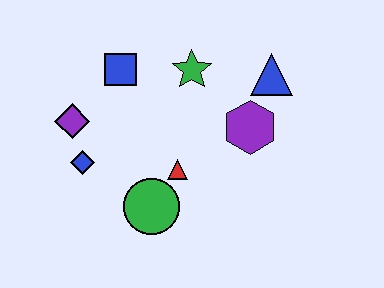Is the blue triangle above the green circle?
Yes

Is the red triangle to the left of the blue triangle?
Yes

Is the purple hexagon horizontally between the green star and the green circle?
No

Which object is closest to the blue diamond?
The purple diamond is closest to the blue diamond.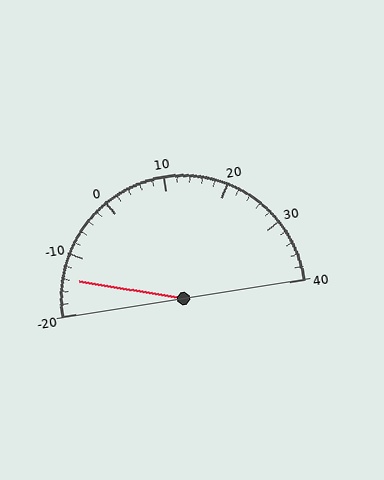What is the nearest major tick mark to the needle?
The nearest major tick mark is -10.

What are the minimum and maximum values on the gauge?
The gauge ranges from -20 to 40.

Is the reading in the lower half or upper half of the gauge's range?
The reading is in the lower half of the range (-20 to 40).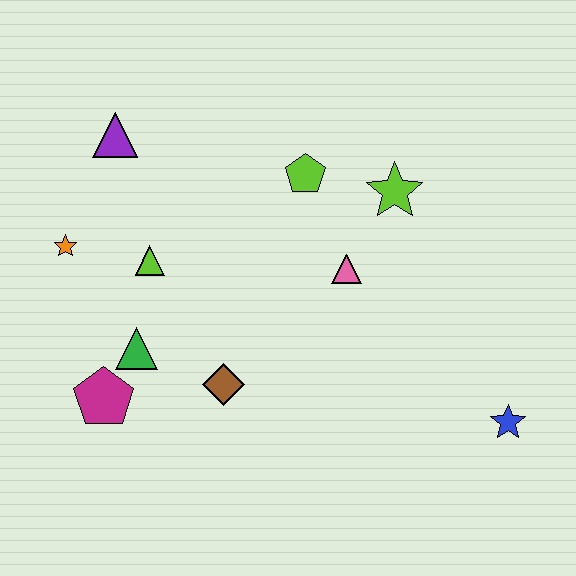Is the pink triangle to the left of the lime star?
Yes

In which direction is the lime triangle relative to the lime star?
The lime triangle is to the left of the lime star.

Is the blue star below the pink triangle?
Yes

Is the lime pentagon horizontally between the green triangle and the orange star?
No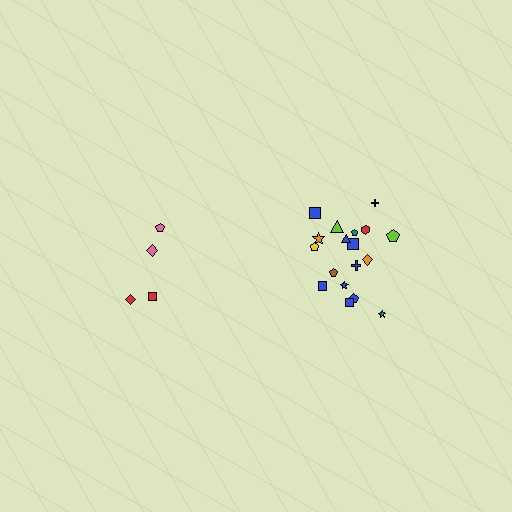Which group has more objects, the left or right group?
The right group.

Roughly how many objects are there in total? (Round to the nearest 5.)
Roughly 20 objects in total.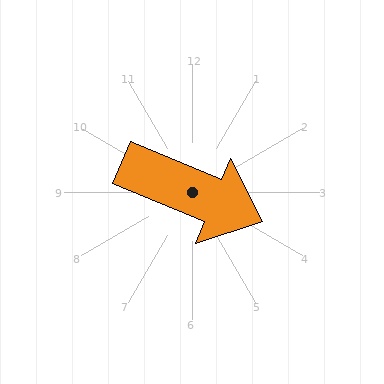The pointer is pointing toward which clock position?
Roughly 4 o'clock.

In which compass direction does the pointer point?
Southeast.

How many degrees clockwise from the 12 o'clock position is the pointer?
Approximately 113 degrees.